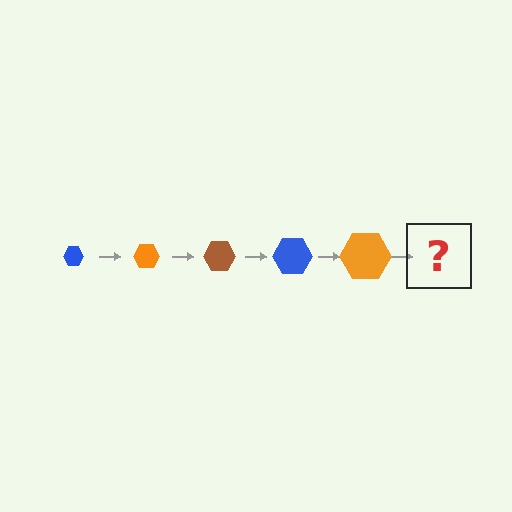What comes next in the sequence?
The next element should be a brown hexagon, larger than the previous one.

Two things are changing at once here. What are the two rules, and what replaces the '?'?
The two rules are that the hexagon grows larger each step and the color cycles through blue, orange, and brown. The '?' should be a brown hexagon, larger than the previous one.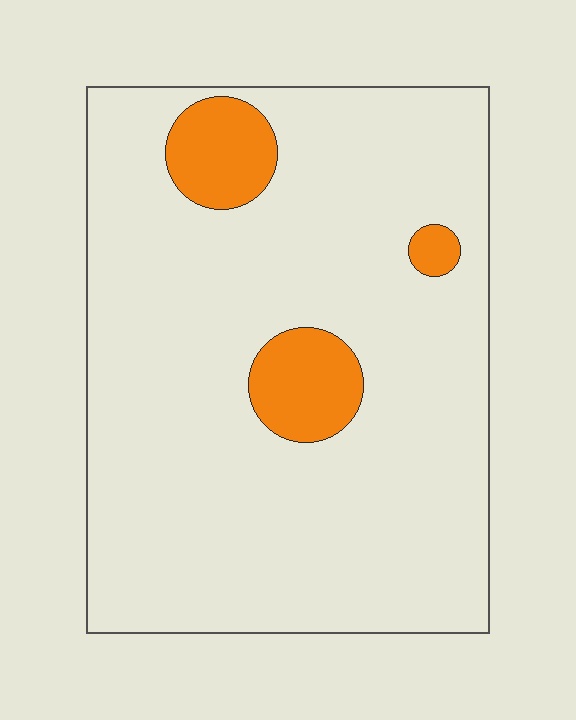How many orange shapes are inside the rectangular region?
3.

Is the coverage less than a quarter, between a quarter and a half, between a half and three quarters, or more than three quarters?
Less than a quarter.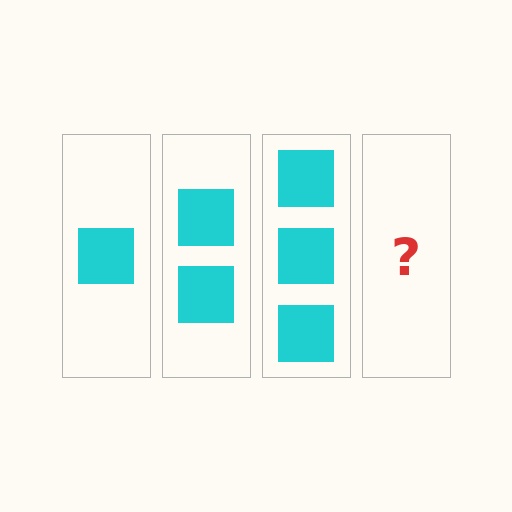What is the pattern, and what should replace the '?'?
The pattern is that each step adds one more square. The '?' should be 4 squares.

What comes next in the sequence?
The next element should be 4 squares.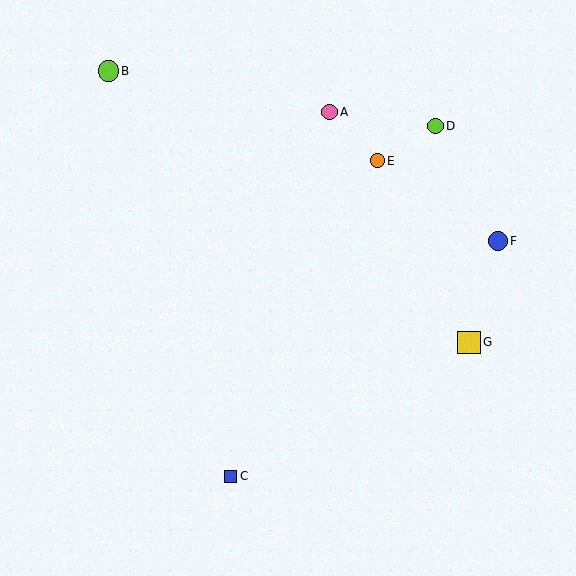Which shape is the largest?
The yellow square (labeled G) is the largest.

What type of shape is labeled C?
Shape C is a blue square.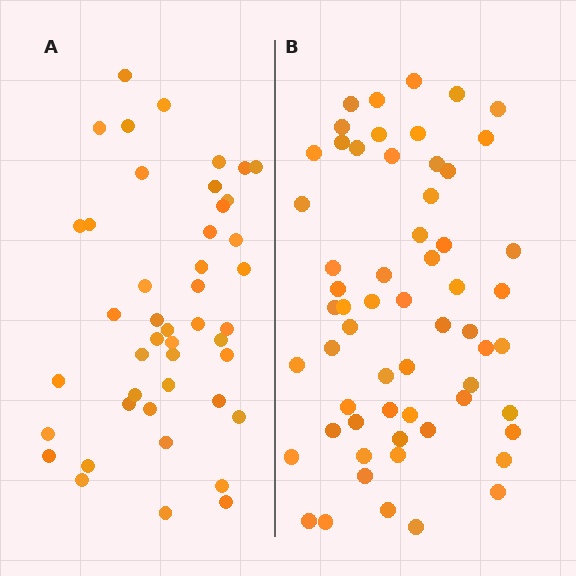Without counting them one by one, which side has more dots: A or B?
Region B (the right region) has more dots.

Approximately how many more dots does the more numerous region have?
Region B has approximately 15 more dots than region A.